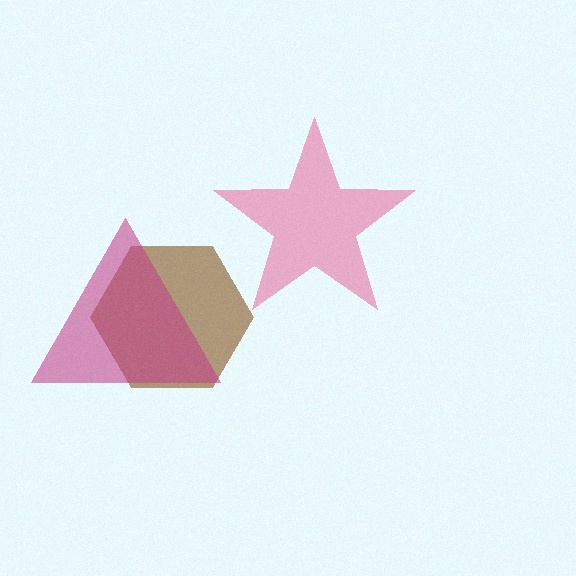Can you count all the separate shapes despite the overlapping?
Yes, there are 3 separate shapes.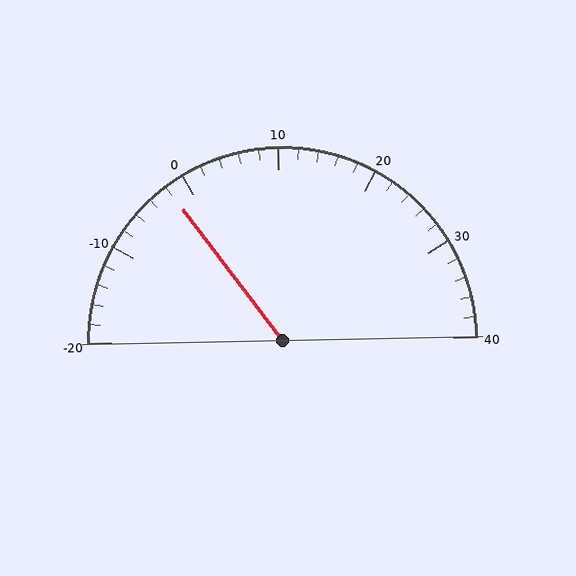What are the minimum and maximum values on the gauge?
The gauge ranges from -20 to 40.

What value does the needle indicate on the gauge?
The needle indicates approximately -2.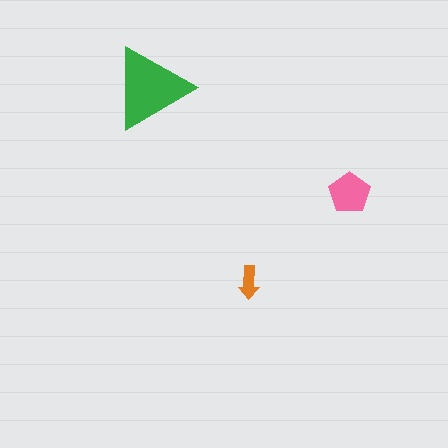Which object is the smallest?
The orange arrow.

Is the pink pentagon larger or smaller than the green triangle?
Smaller.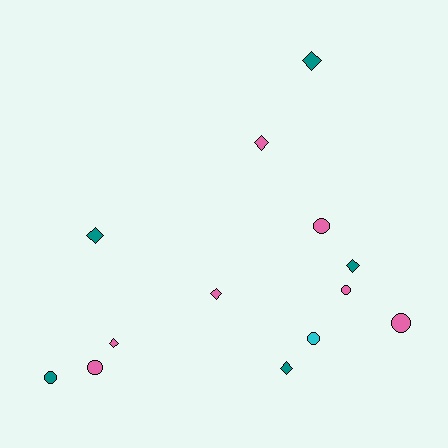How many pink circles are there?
There are 4 pink circles.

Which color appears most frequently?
Pink, with 7 objects.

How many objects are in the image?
There are 13 objects.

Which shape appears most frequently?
Diamond, with 7 objects.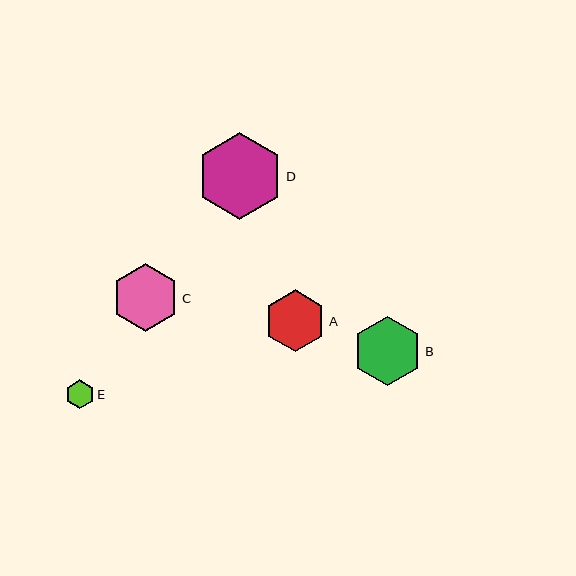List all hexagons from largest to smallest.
From largest to smallest: D, B, C, A, E.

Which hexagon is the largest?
Hexagon D is the largest with a size of approximately 86 pixels.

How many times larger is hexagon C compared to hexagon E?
Hexagon C is approximately 2.4 times the size of hexagon E.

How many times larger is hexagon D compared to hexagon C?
Hexagon D is approximately 1.3 times the size of hexagon C.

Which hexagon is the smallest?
Hexagon E is the smallest with a size of approximately 29 pixels.